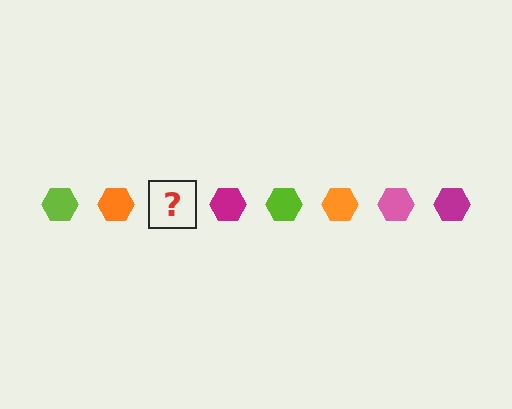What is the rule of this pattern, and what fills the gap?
The rule is that the pattern cycles through lime, orange, pink, magenta hexagons. The gap should be filled with a pink hexagon.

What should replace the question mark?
The question mark should be replaced with a pink hexagon.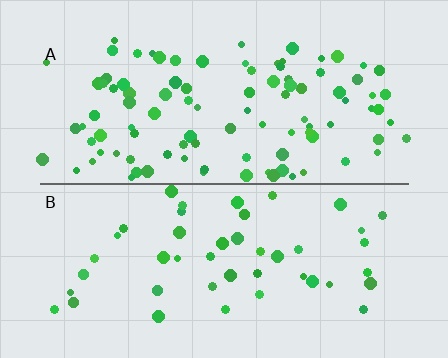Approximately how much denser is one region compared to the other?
Approximately 2.2× — region A over region B.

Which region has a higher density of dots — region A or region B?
A (the top).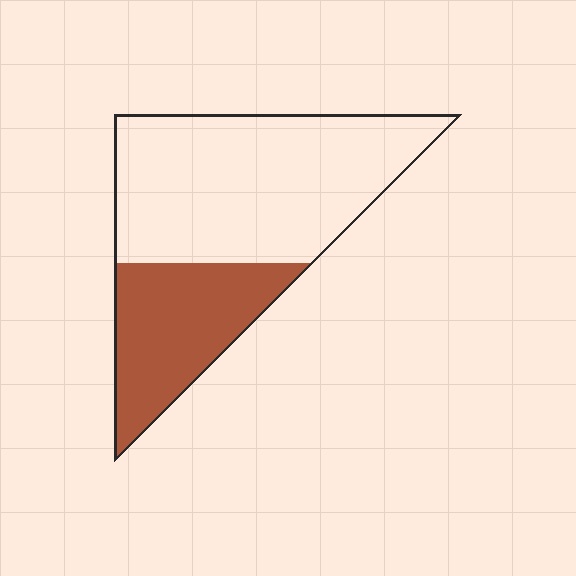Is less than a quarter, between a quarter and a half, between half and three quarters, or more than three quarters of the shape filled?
Between a quarter and a half.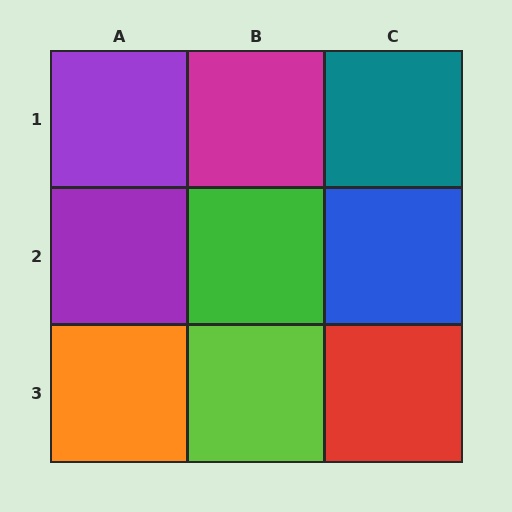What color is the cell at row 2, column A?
Purple.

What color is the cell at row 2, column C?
Blue.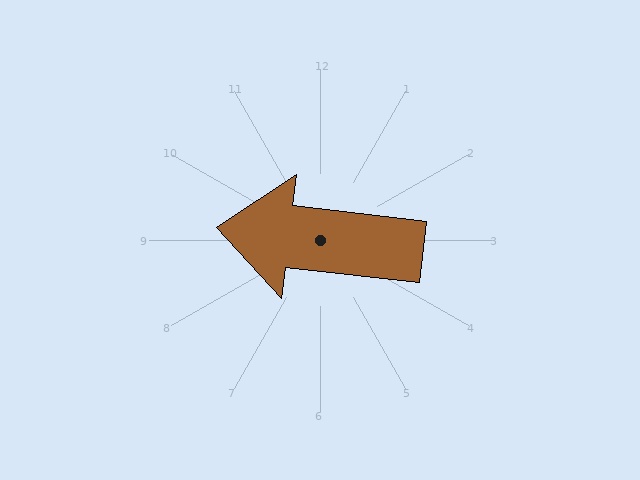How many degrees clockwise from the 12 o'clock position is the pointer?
Approximately 277 degrees.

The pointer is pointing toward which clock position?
Roughly 9 o'clock.